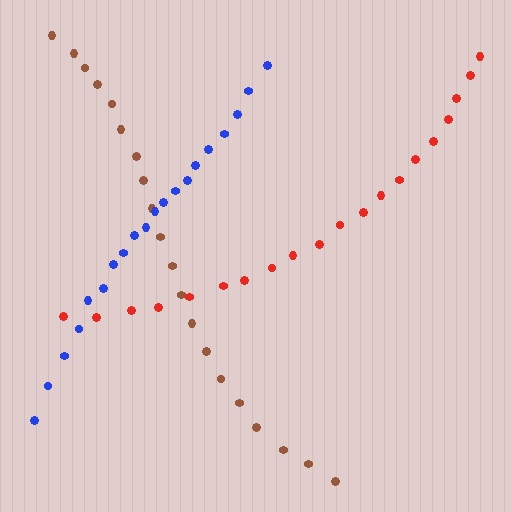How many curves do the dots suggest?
There are 3 distinct paths.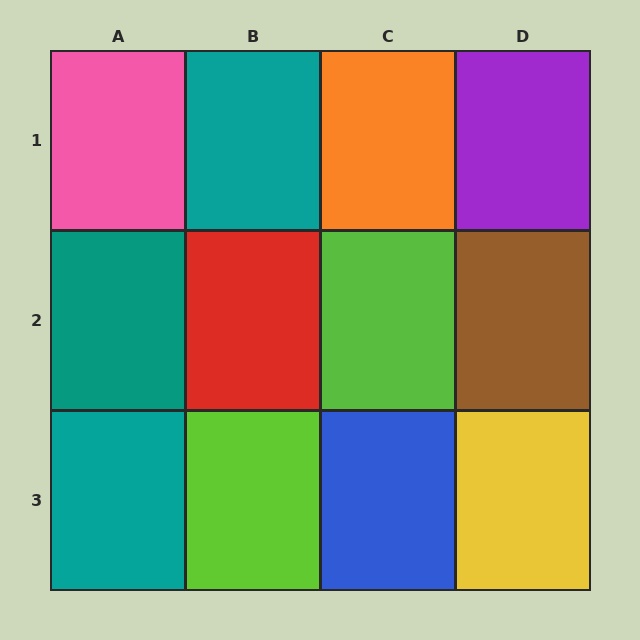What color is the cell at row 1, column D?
Purple.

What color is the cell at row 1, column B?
Teal.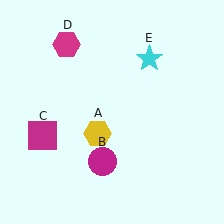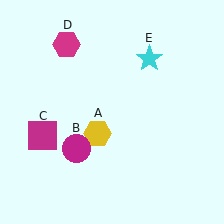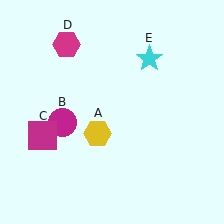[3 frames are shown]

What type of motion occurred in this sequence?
The magenta circle (object B) rotated clockwise around the center of the scene.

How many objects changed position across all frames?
1 object changed position: magenta circle (object B).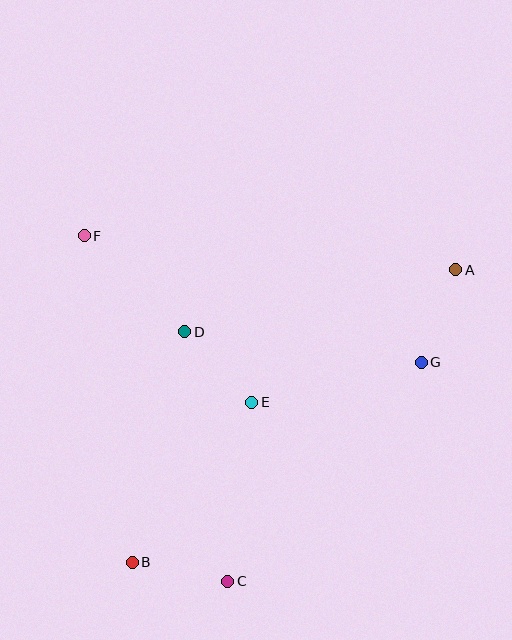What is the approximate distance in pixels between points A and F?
The distance between A and F is approximately 373 pixels.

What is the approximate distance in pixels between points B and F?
The distance between B and F is approximately 330 pixels.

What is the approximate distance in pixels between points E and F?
The distance between E and F is approximately 236 pixels.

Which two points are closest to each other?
Points D and E are closest to each other.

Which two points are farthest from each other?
Points A and B are farthest from each other.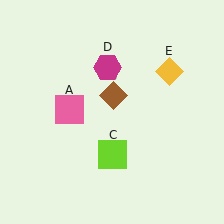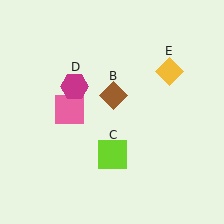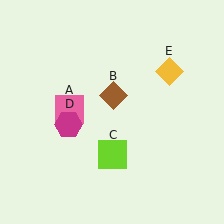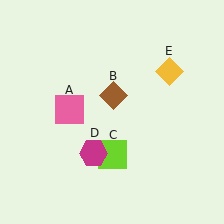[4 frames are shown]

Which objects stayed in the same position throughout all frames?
Pink square (object A) and brown diamond (object B) and lime square (object C) and yellow diamond (object E) remained stationary.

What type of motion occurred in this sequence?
The magenta hexagon (object D) rotated counterclockwise around the center of the scene.